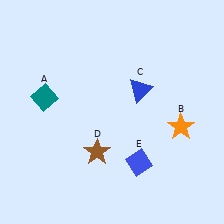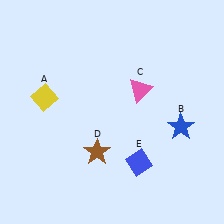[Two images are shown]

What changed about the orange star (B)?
In Image 1, B is orange. In Image 2, it changed to blue.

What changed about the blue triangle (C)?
In Image 1, C is blue. In Image 2, it changed to pink.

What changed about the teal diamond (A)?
In Image 1, A is teal. In Image 2, it changed to yellow.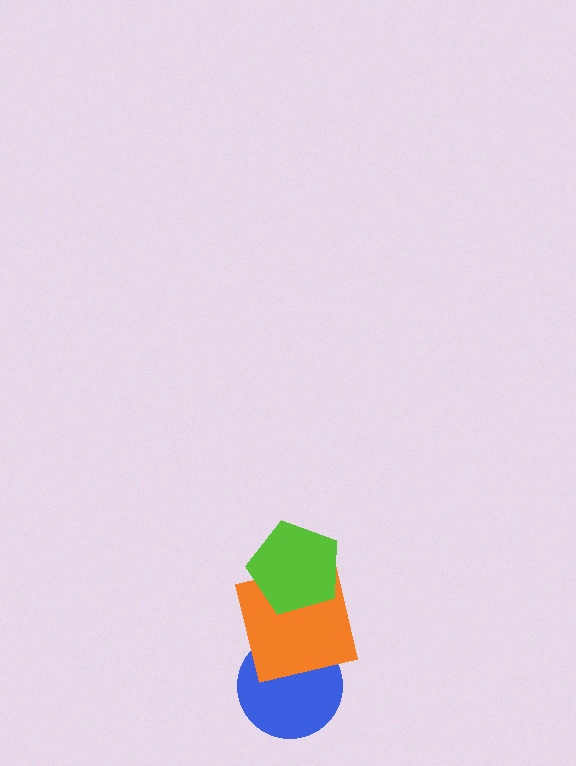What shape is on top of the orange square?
The lime pentagon is on top of the orange square.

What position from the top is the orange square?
The orange square is 2nd from the top.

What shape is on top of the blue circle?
The orange square is on top of the blue circle.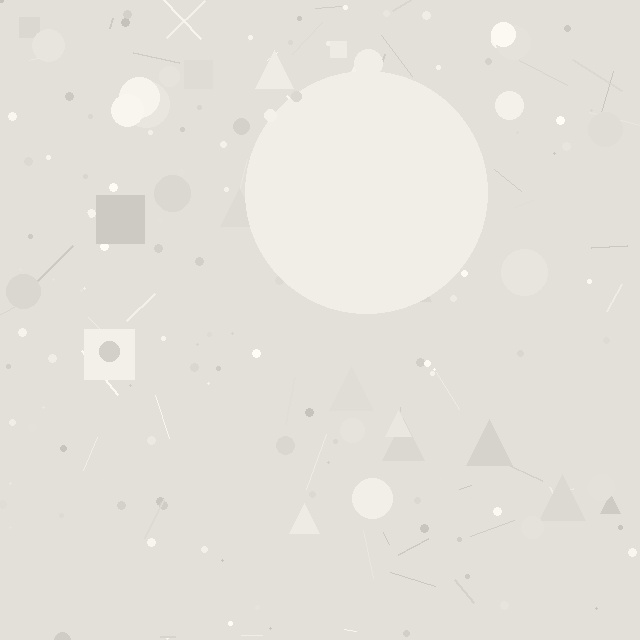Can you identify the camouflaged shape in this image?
The camouflaged shape is a circle.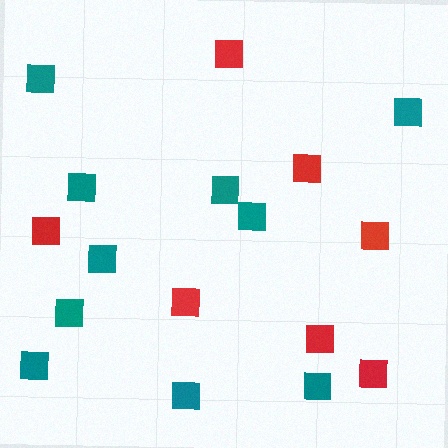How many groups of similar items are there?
There are 2 groups: one group of red squares (7) and one group of teal squares (10).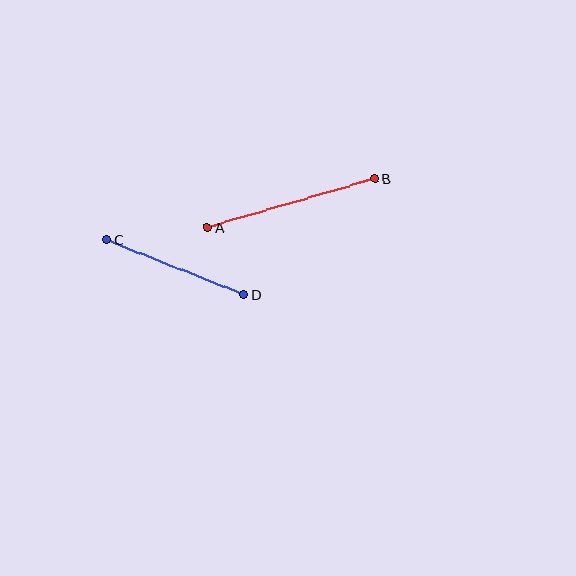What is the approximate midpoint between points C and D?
The midpoint is at approximately (175, 267) pixels.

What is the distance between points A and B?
The distance is approximately 174 pixels.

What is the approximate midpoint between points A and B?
The midpoint is at approximately (291, 203) pixels.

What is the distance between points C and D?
The distance is approximately 148 pixels.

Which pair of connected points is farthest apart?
Points A and B are farthest apart.